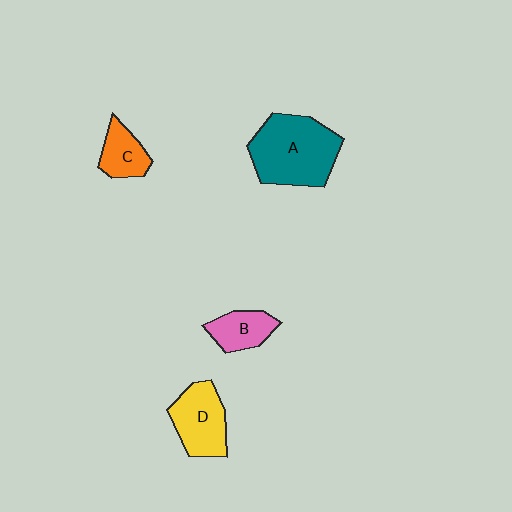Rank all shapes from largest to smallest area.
From largest to smallest: A (teal), D (yellow), B (pink), C (orange).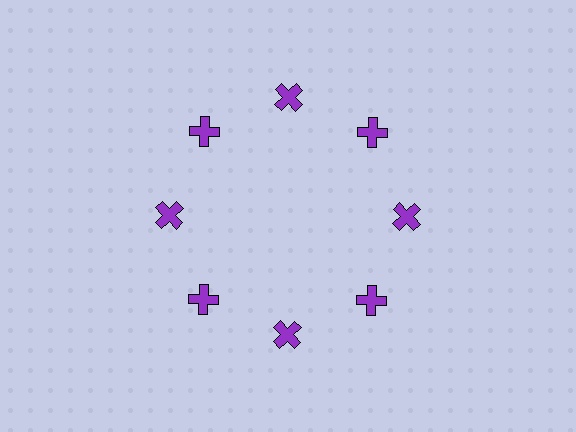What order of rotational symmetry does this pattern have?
This pattern has 8-fold rotational symmetry.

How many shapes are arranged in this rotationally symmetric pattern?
There are 8 shapes, arranged in 8 groups of 1.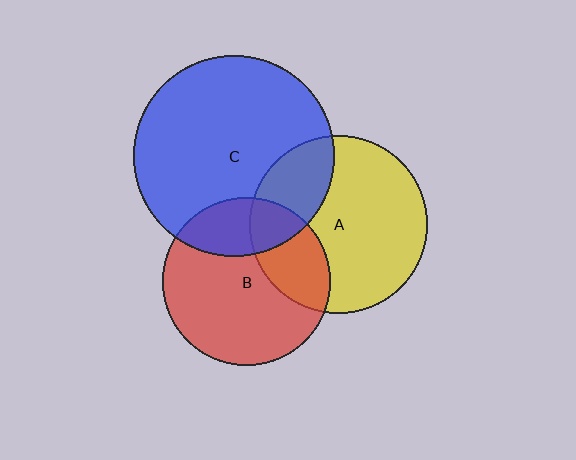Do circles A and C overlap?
Yes.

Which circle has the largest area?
Circle C (blue).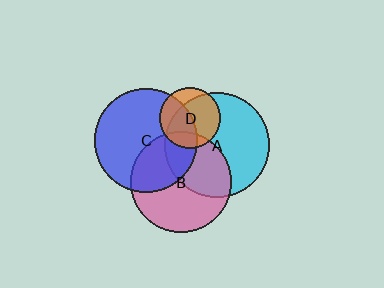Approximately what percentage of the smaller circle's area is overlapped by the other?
Approximately 75%.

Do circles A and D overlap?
Yes.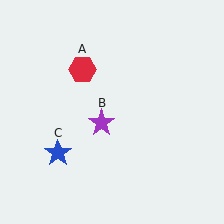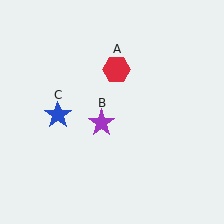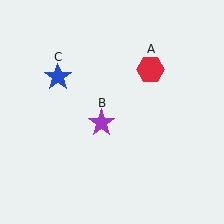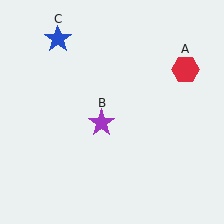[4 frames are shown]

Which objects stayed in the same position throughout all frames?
Purple star (object B) remained stationary.